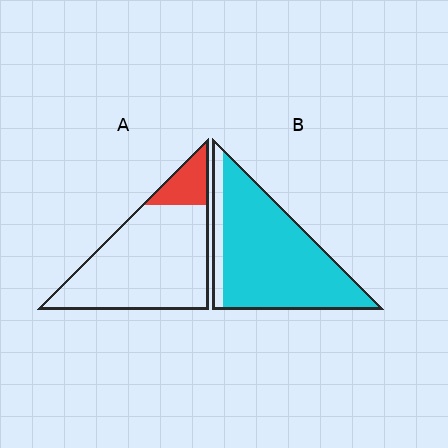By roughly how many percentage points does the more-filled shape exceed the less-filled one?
By roughly 70 percentage points (B over A).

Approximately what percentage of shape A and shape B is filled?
A is approximately 15% and B is approximately 90%.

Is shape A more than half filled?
No.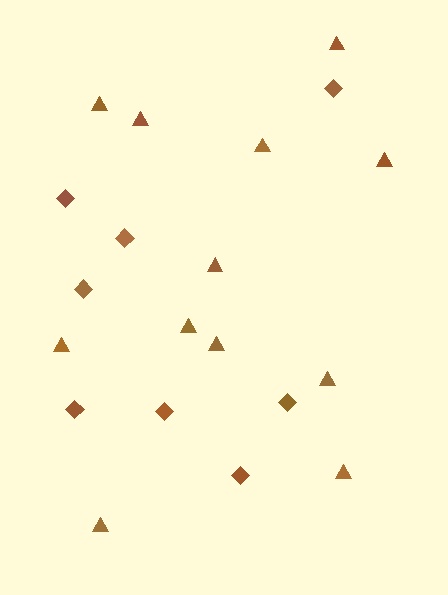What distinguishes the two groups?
There are 2 groups: one group of triangles (12) and one group of diamonds (8).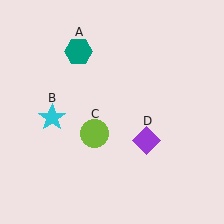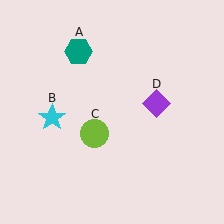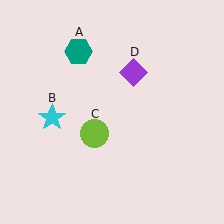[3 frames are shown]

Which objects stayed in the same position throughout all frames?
Teal hexagon (object A) and cyan star (object B) and lime circle (object C) remained stationary.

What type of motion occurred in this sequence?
The purple diamond (object D) rotated counterclockwise around the center of the scene.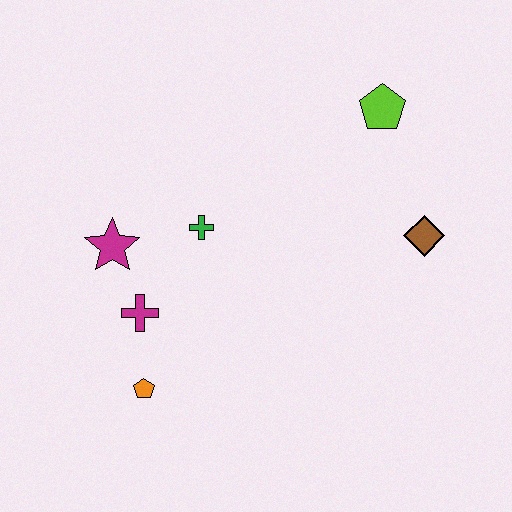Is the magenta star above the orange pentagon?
Yes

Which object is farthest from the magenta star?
The brown diamond is farthest from the magenta star.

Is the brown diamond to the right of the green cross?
Yes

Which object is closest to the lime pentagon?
The brown diamond is closest to the lime pentagon.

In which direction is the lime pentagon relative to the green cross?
The lime pentagon is to the right of the green cross.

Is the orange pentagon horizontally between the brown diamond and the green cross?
No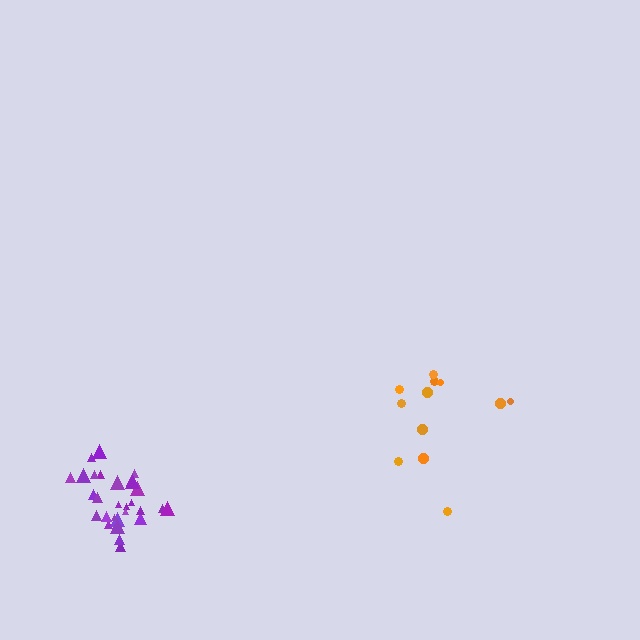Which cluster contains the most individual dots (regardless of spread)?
Purple (29).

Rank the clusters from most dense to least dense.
purple, orange.